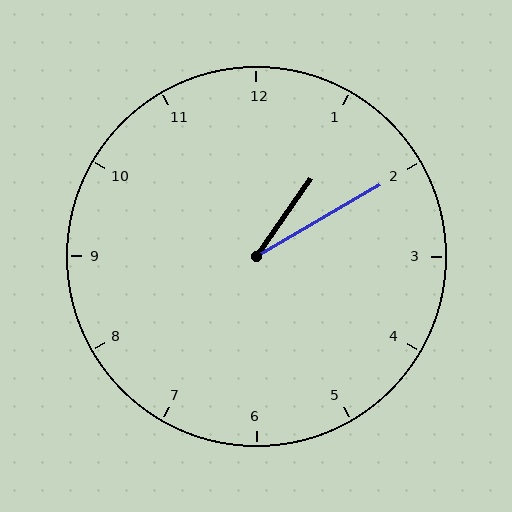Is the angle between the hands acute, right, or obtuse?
It is acute.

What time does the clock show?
1:10.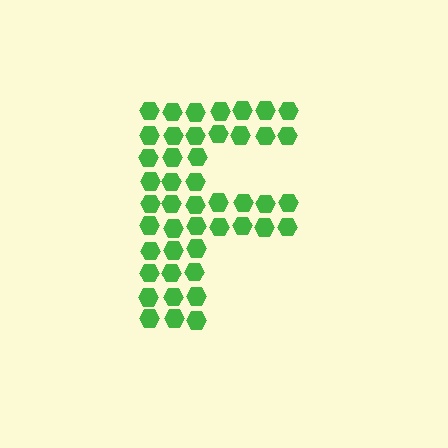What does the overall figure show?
The overall figure shows the letter F.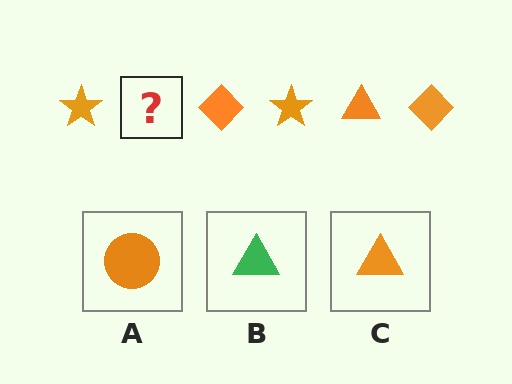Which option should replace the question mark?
Option C.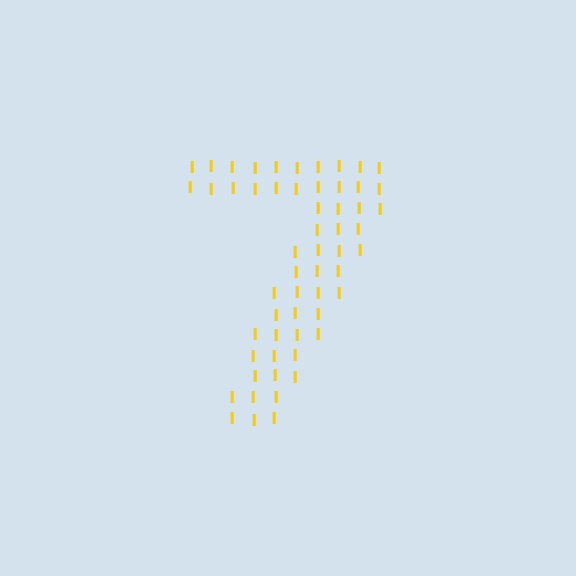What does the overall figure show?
The overall figure shows the digit 7.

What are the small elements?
The small elements are letter I's.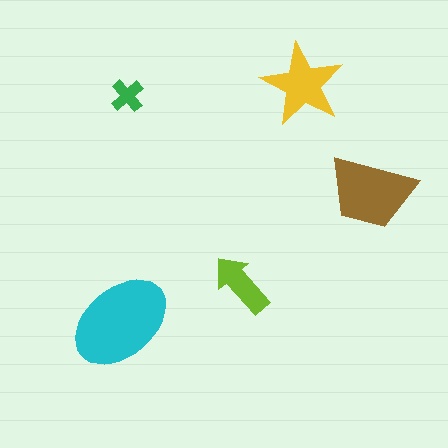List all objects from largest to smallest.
The cyan ellipse, the brown trapezoid, the yellow star, the lime arrow, the green cross.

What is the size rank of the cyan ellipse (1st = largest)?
1st.